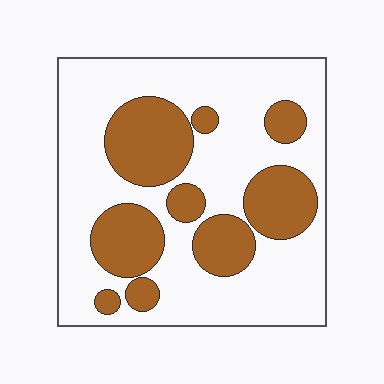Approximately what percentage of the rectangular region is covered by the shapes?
Approximately 30%.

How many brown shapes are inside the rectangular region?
9.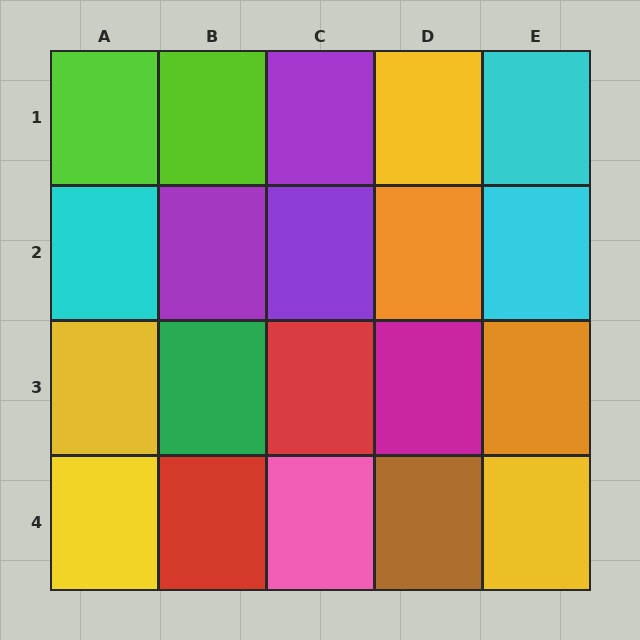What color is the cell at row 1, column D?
Yellow.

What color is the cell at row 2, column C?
Purple.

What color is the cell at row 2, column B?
Purple.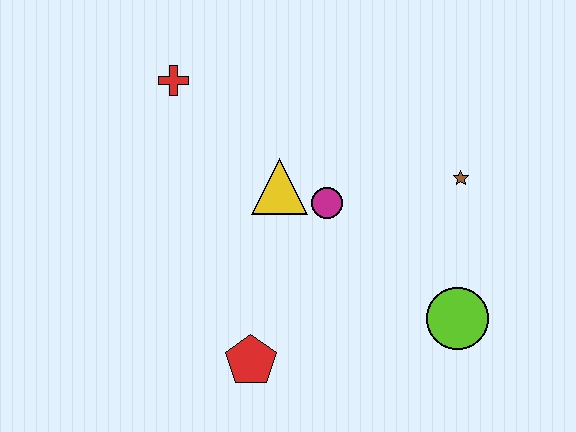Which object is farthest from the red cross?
The lime circle is farthest from the red cross.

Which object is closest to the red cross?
The yellow triangle is closest to the red cross.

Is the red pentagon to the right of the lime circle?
No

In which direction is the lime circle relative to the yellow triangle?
The lime circle is to the right of the yellow triangle.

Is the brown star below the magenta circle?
No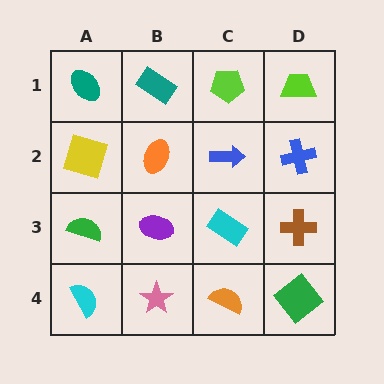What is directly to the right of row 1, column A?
A teal rectangle.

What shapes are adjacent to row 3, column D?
A blue cross (row 2, column D), a green diamond (row 4, column D), a cyan rectangle (row 3, column C).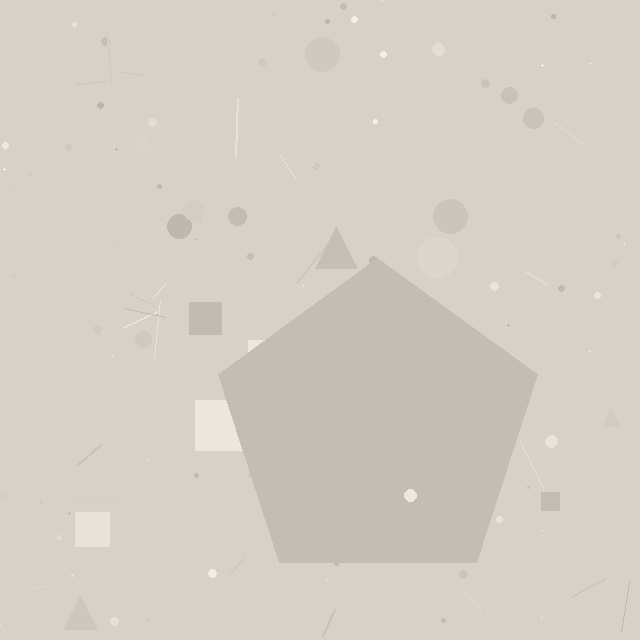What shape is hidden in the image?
A pentagon is hidden in the image.